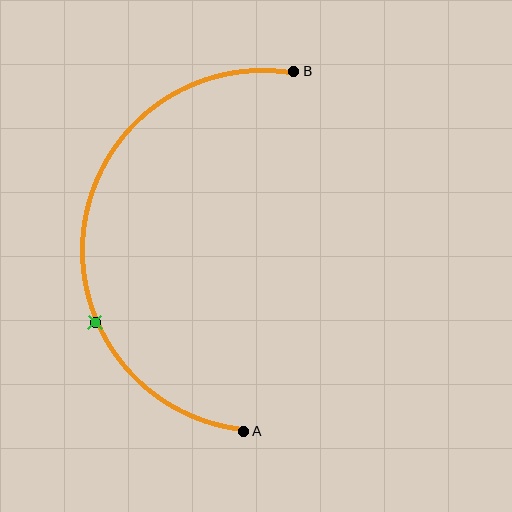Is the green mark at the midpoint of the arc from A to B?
No. The green mark lies on the arc but is closer to endpoint A. The arc midpoint would be at the point on the curve equidistant along the arc from both A and B.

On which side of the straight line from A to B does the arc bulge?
The arc bulges to the left of the straight line connecting A and B.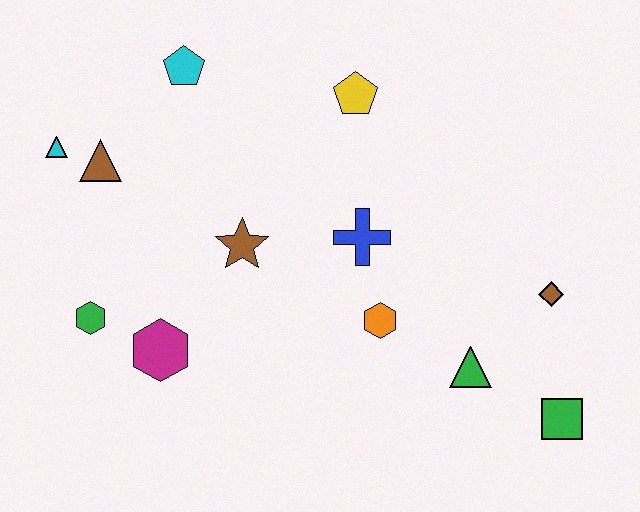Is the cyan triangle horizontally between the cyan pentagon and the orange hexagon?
No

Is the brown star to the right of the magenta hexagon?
Yes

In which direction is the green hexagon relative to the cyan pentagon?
The green hexagon is below the cyan pentagon.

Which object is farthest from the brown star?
The green square is farthest from the brown star.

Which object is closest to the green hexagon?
The magenta hexagon is closest to the green hexagon.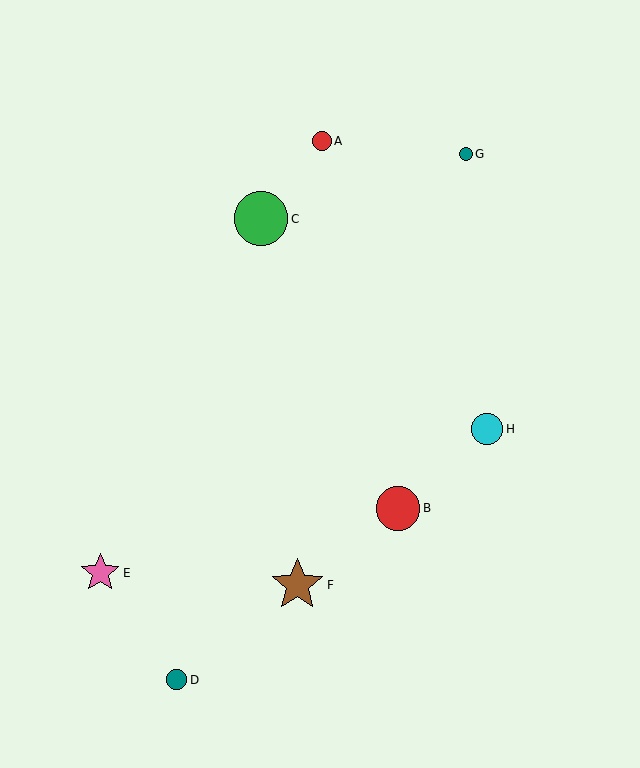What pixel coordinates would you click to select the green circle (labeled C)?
Click at (261, 219) to select the green circle C.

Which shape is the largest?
The green circle (labeled C) is the largest.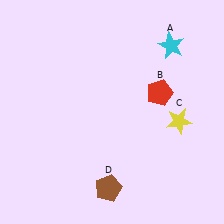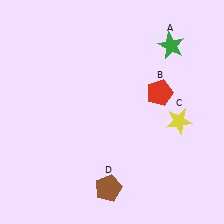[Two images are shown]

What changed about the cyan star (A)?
In Image 1, A is cyan. In Image 2, it changed to green.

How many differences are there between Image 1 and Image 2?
There is 1 difference between the two images.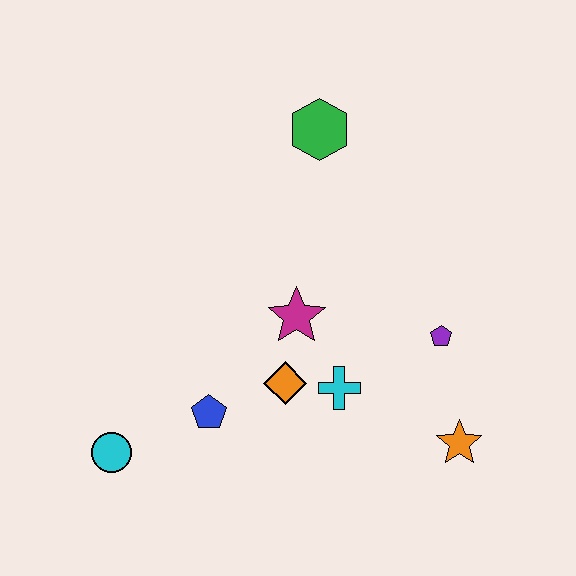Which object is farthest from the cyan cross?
The green hexagon is farthest from the cyan cross.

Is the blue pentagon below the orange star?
No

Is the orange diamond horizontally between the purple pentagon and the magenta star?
No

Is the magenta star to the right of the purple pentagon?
No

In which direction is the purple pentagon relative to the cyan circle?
The purple pentagon is to the right of the cyan circle.